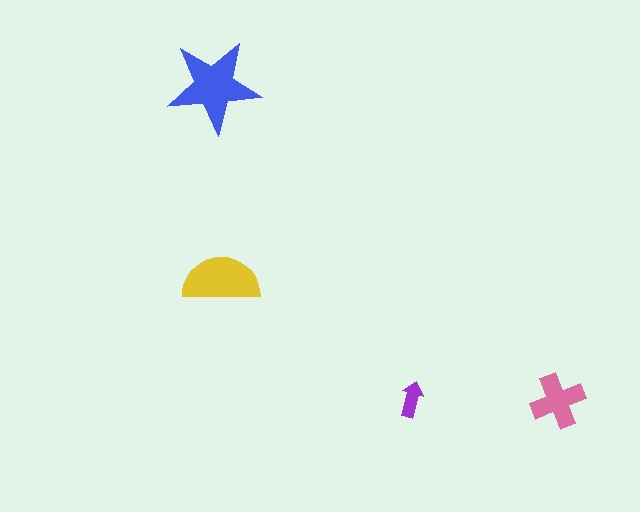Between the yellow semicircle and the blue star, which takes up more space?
The blue star.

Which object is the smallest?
The purple arrow.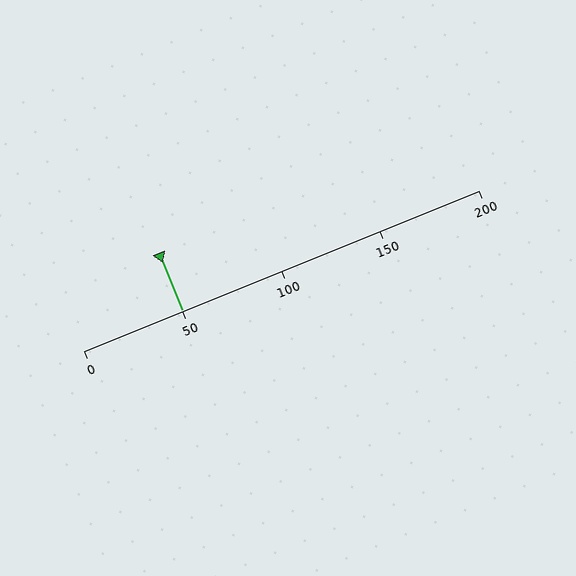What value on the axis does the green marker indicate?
The marker indicates approximately 50.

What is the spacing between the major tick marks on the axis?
The major ticks are spaced 50 apart.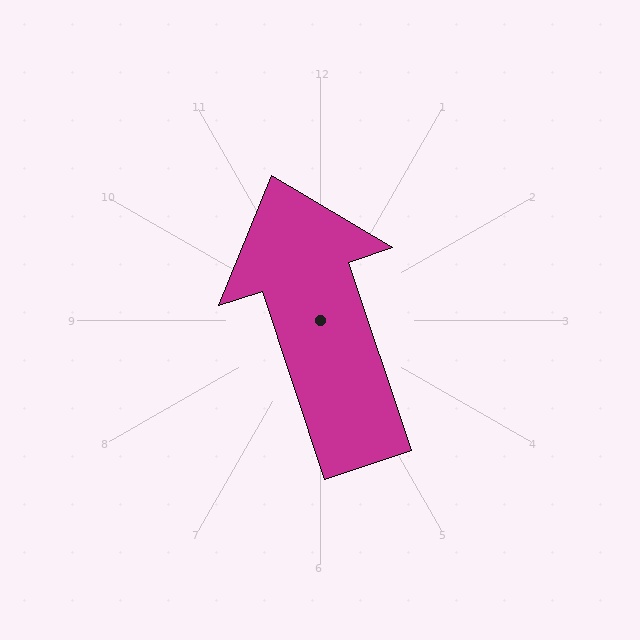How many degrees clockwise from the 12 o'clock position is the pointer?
Approximately 342 degrees.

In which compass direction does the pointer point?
North.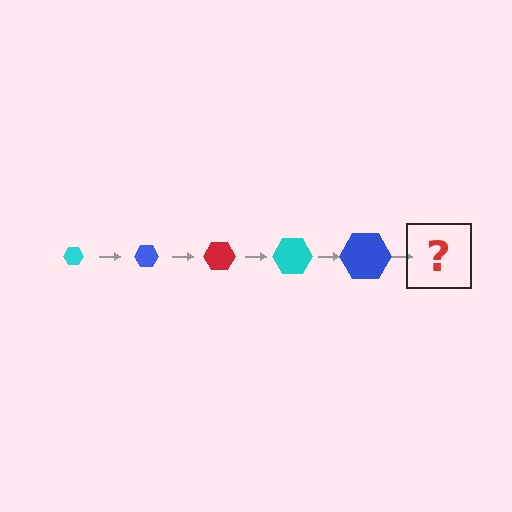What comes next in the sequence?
The next element should be a red hexagon, larger than the previous one.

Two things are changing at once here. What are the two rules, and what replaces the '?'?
The two rules are that the hexagon grows larger each step and the color cycles through cyan, blue, and red. The '?' should be a red hexagon, larger than the previous one.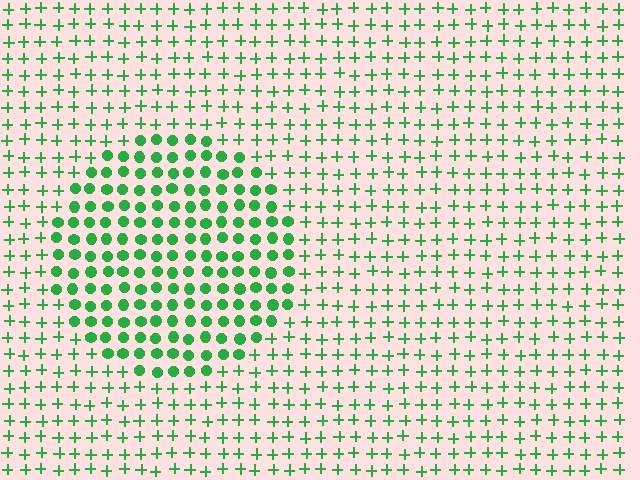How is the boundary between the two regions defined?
The boundary is defined by a change in element shape: circles inside vs. plus signs outside. All elements share the same color and spacing.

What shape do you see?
I see a circle.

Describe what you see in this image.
The image is filled with small green elements arranged in a uniform grid. A circle-shaped region contains circles, while the surrounding area contains plus signs. The boundary is defined purely by the change in element shape.